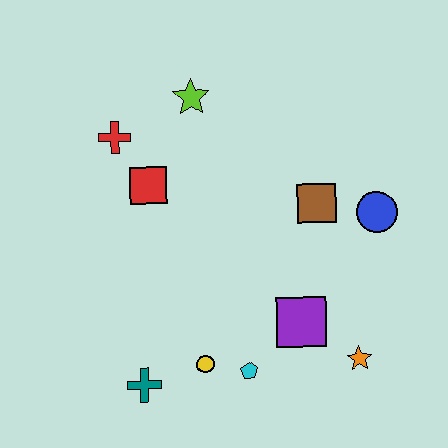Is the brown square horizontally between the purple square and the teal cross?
No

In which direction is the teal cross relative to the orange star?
The teal cross is to the left of the orange star.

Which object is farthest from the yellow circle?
The lime star is farthest from the yellow circle.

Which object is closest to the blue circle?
The brown square is closest to the blue circle.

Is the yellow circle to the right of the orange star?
No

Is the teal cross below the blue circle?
Yes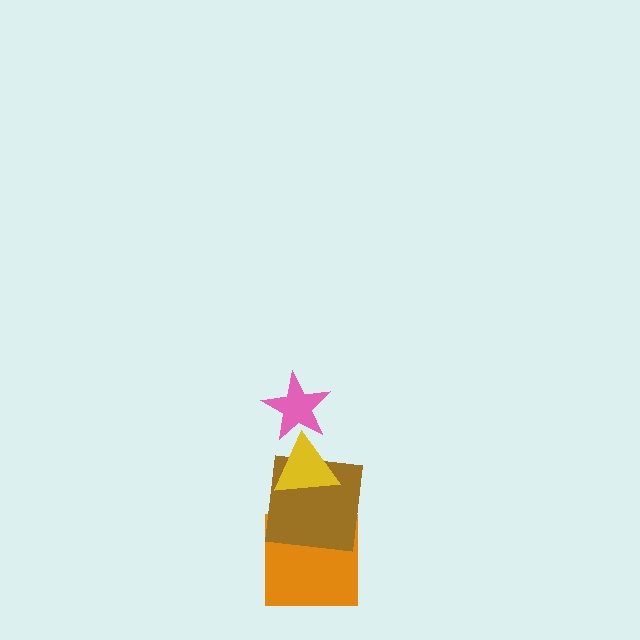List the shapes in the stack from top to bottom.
From top to bottom: the pink star, the yellow triangle, the brown square, the orange square.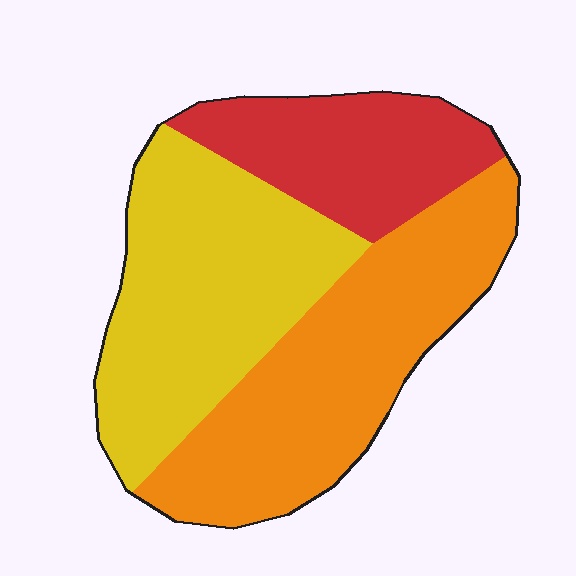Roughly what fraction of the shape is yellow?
Yellow covers 38% of the shape.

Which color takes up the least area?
Red, at roughly 20%.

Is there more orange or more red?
Orange.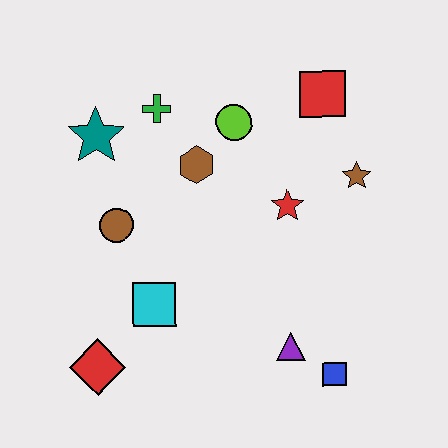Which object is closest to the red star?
The brown star is closest to the red star.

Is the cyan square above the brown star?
No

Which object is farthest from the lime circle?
The red diamond is farthest from the lime circle.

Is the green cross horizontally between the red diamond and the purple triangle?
Yes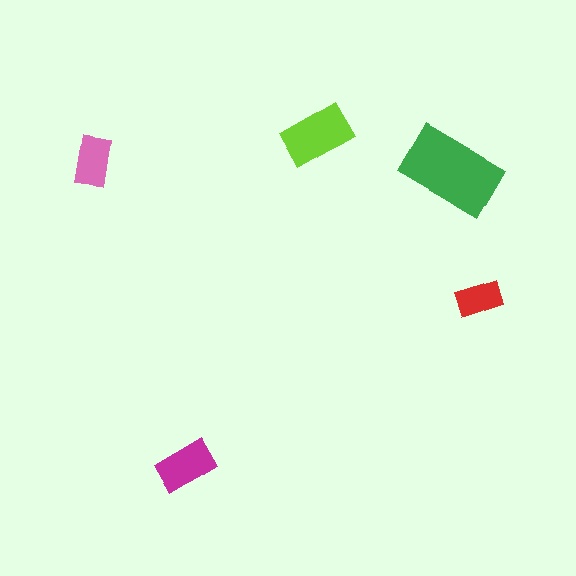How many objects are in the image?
There are 5 objects in the image.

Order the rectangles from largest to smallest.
the green one, the lime one, the magenta one, the pink one, the red one.